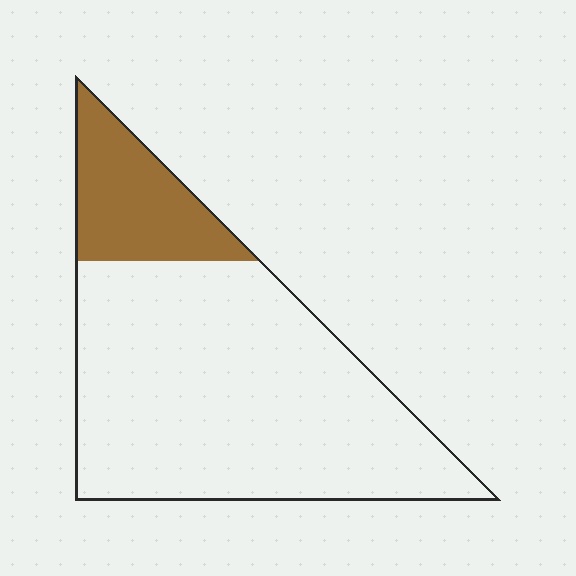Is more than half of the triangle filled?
No.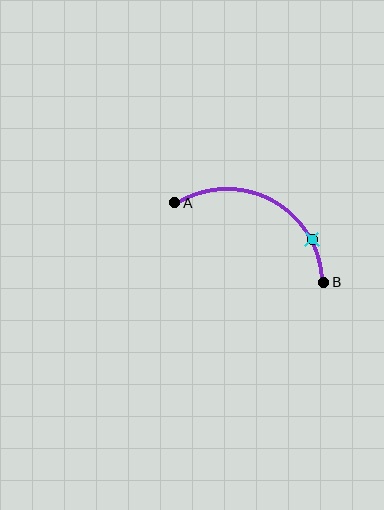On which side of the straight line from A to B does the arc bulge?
The arc bulges above the straight line connecting A and B.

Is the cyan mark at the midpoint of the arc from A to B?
No. The cyan mark lies on the arc but is closer to endpoint B. The arc midpoint would be at the point on the curve equidistant along the arc from both A and B.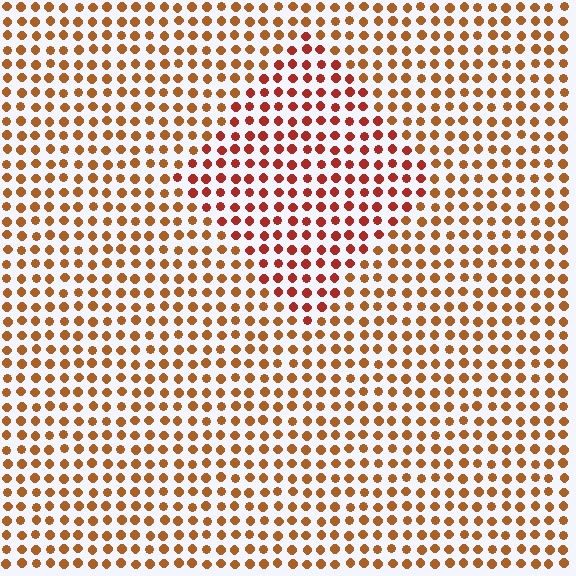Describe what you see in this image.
The image is filled with small brown elements in a uniform arrangement. A diamond-shaped region is visible where the elements are tinted to a slightly different hue, forming a subtle color boundary.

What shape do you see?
I see a diamond.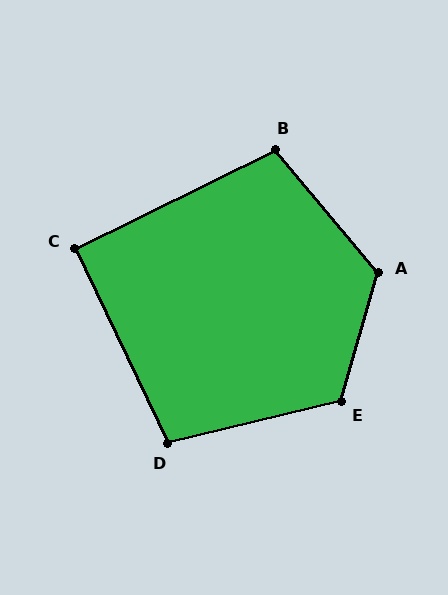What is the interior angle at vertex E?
Approximately 120 degrees (obtuse).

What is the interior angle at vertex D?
Approximately 102 degrees (obtuse).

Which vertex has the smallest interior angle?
C, at approximately 91 degrees.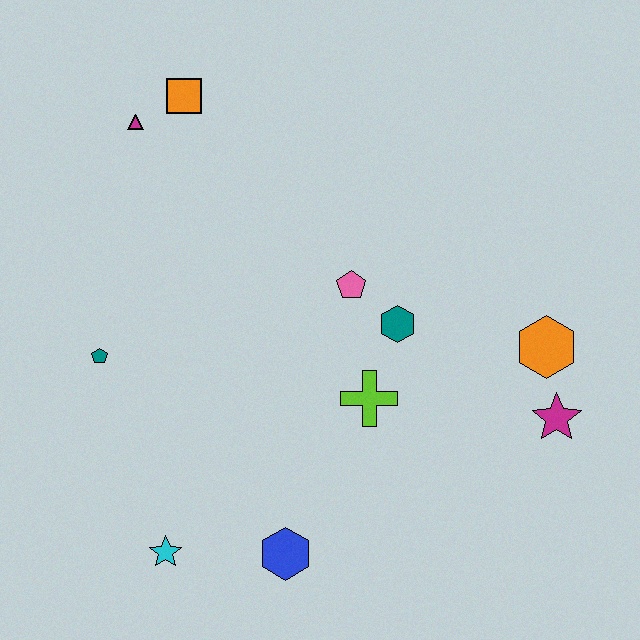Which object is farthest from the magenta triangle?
The magenta star is farthest from the magenta triangle.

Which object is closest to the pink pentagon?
The teal hexagon is closest to the pink pentagon.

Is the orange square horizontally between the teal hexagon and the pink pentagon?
No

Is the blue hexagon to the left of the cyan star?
No